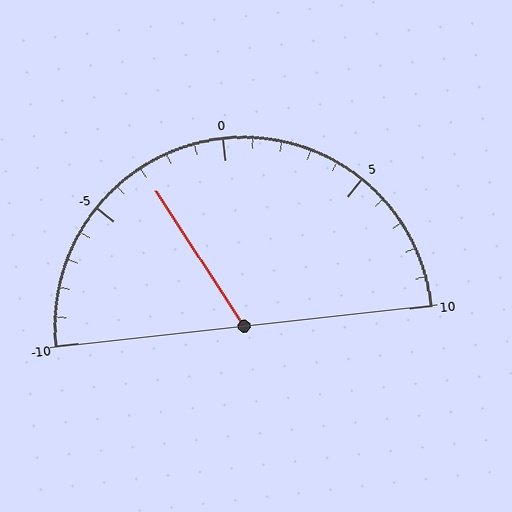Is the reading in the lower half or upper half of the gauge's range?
The reading is in the lower half of the range (-10 to 10).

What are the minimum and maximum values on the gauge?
The gauge ranges from -10 to 10.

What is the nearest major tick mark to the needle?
The nearest major tick mark is -5.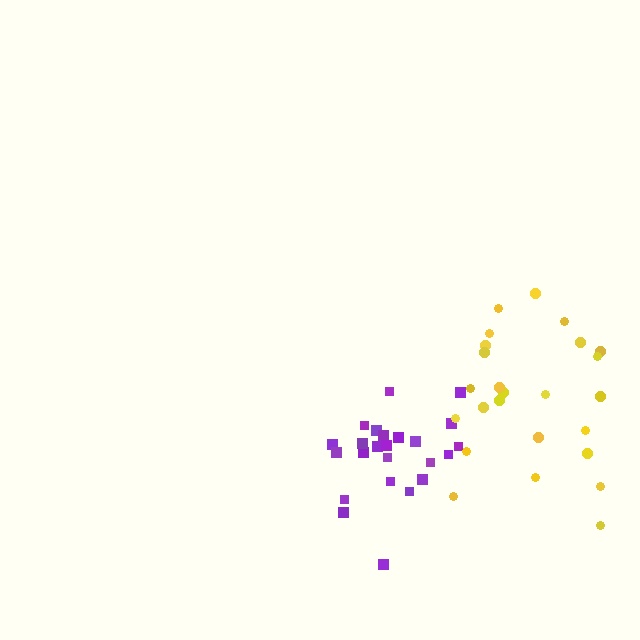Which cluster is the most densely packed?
Purple.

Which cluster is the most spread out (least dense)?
Yellow.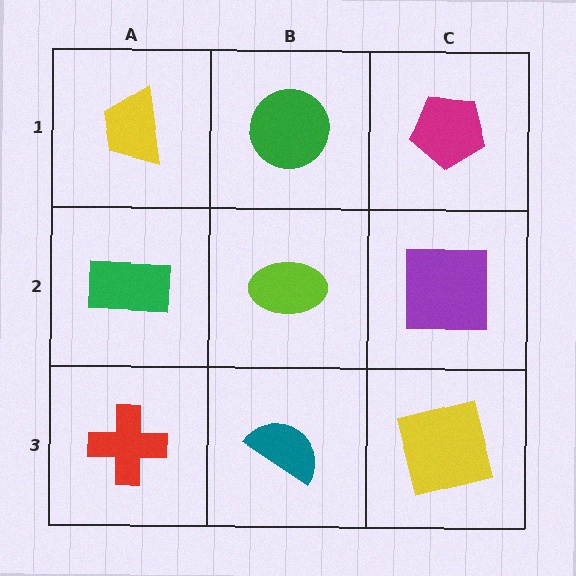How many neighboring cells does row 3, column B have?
3.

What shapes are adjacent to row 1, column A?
A green rectangle (row 2, column A), a green circle (row 1, column B).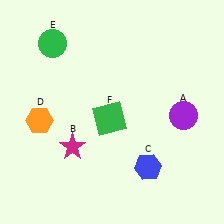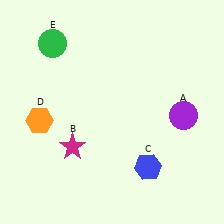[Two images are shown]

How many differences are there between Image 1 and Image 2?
There is 1 difference between the two images.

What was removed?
The green square (F) was removed in Image 2.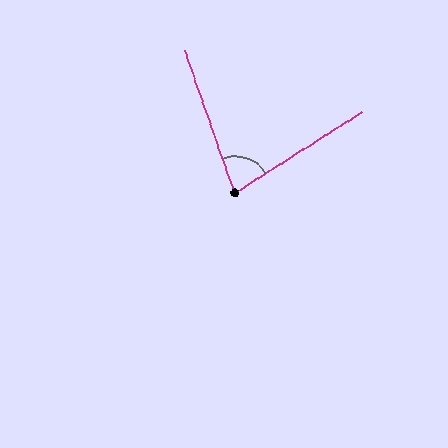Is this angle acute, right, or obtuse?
It is acute.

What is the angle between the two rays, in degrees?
Approximately 77 degrees.